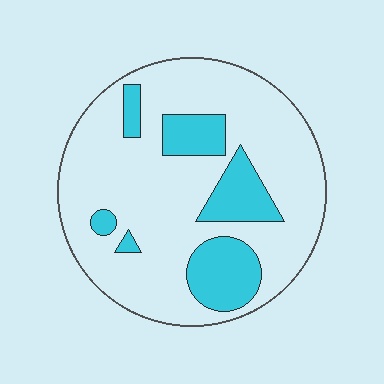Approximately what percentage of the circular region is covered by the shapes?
Approximately 20%.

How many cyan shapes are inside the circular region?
6.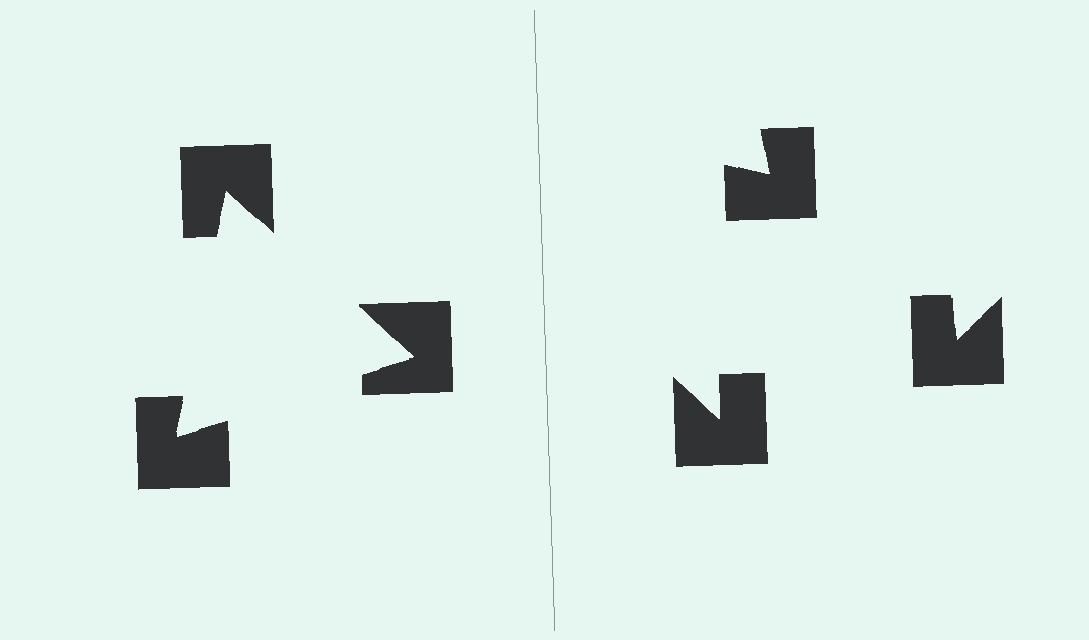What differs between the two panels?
The notched squares are positioned identically on both sides; only the wedge orientations differ. On the left they align to a triangle; on the right they are misaligned.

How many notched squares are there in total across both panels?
6 — 3 on each side.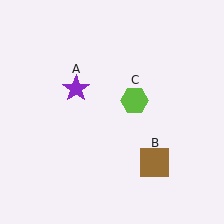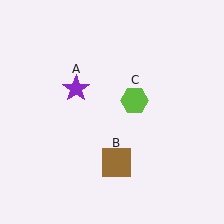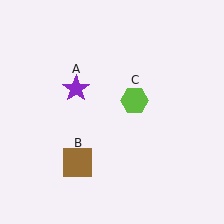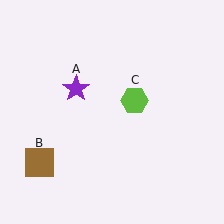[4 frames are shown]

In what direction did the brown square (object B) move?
The brown square (object B) moved left.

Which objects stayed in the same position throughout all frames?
Purple star (object A) and lime hexagon (object C) remained stationary.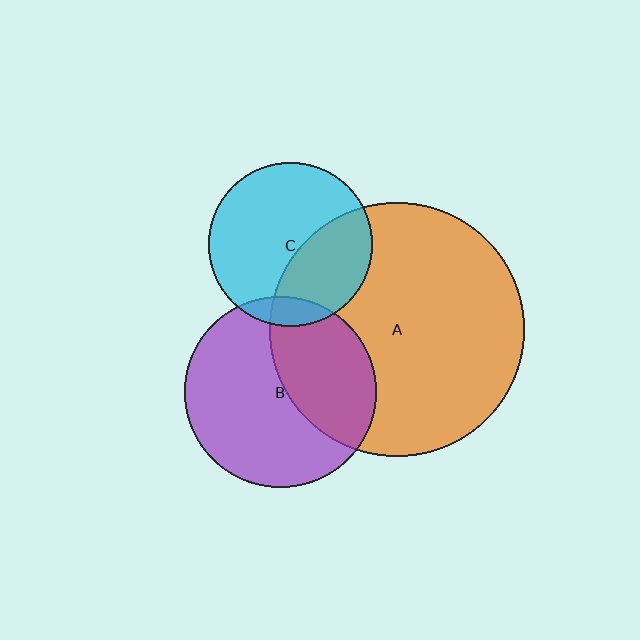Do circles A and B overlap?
Yes.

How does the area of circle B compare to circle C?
Approximately 1.4 times.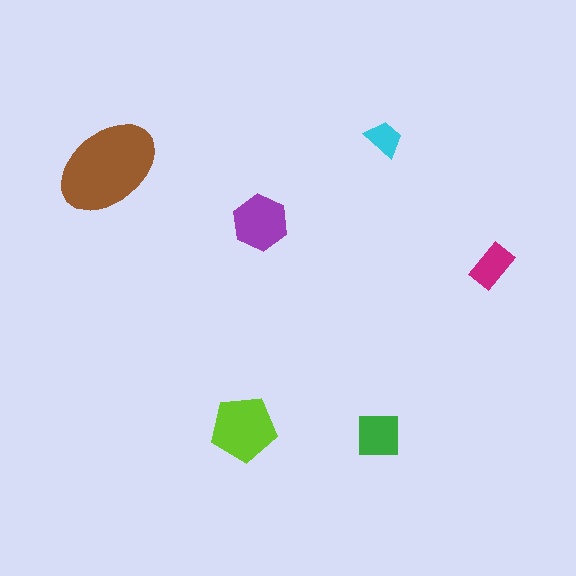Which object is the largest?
The brown ellipse.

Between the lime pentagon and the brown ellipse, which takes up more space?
The brown ellipse.